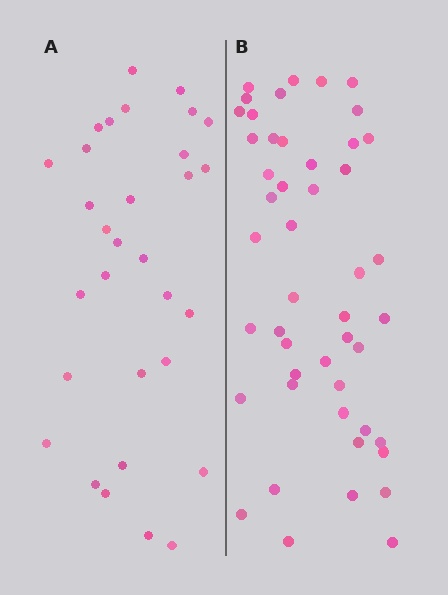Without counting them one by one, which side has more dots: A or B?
Region B (the right region) has more dots.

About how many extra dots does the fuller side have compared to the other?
Region B has approximately 15 more dots than region A.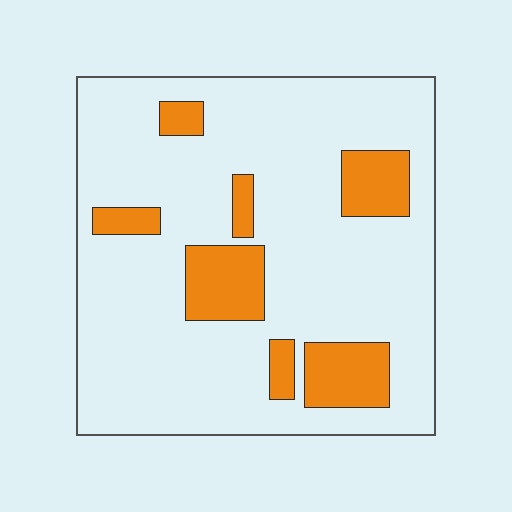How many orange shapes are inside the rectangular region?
7.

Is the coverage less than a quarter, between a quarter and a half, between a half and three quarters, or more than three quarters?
Less than a quarter.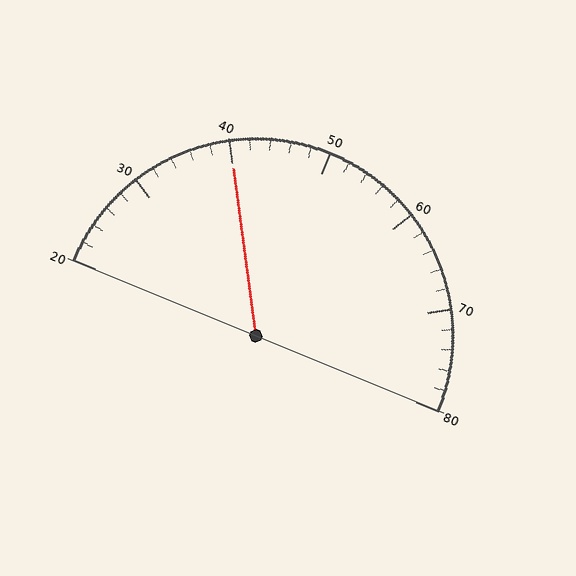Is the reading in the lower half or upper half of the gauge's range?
The reading is in the lower half of the range (20 to 80).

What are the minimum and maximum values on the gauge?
The gauge ranges from 20 to 80.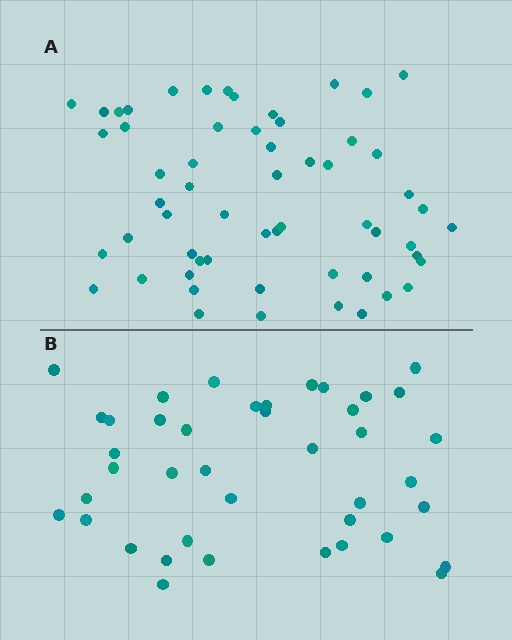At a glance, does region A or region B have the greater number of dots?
Region A (the top region) has more dots.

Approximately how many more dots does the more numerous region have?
Region A has approximately 15 more dots than region B.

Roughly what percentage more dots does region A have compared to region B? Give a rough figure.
About 40% more.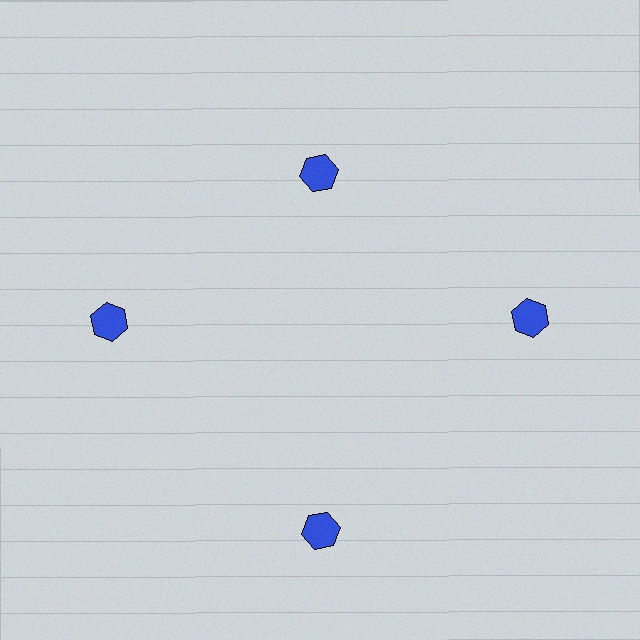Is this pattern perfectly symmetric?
No. The 4 blue hexagons are arranged in a ring, but one element near the 12 o'clock position is pulled inward toward the center, breaking the 4-fold rotational symmetry.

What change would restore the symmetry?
The symmetry would be restored by moving it outward, back onto the ring so that all 4 hexagons sit at equal angles and equal distance from the center.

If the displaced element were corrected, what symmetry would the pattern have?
It would have 4-fold rotational symmetry — the pattern would map onto itself every 90 degrees.